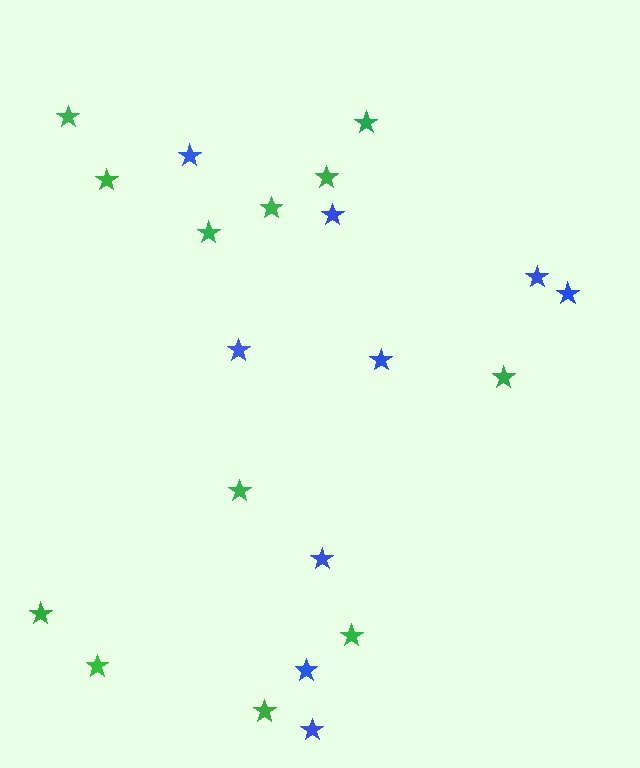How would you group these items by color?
There are 2 groups: one group of blue stars (9) and one group of green stars (12).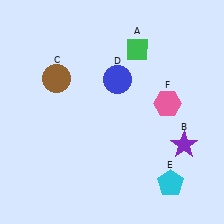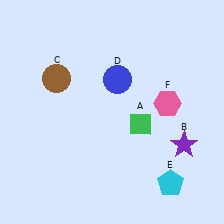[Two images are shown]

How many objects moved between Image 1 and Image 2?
1 object moved between the two images.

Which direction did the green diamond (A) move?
The green diamond (A) moved down.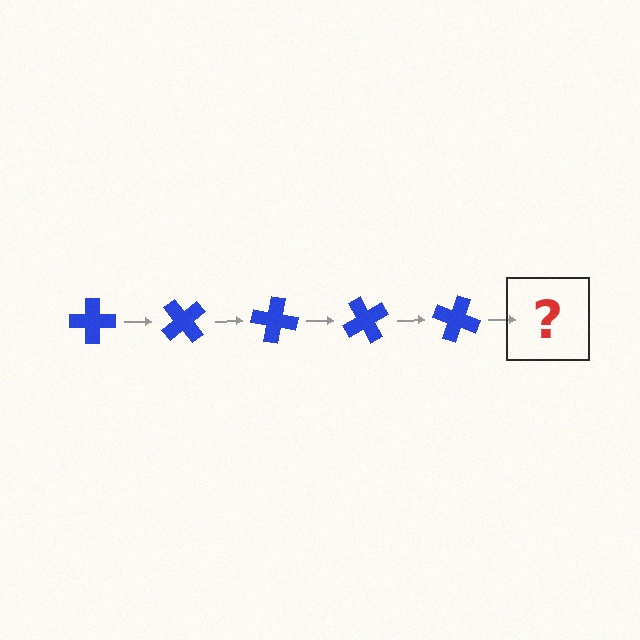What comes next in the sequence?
The next element should be a blue cross rotated 250 degrees.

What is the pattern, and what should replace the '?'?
The pattern is that the cross rotates 50 degrees each step. The '?' should be a blue cross rotated 250 degrees.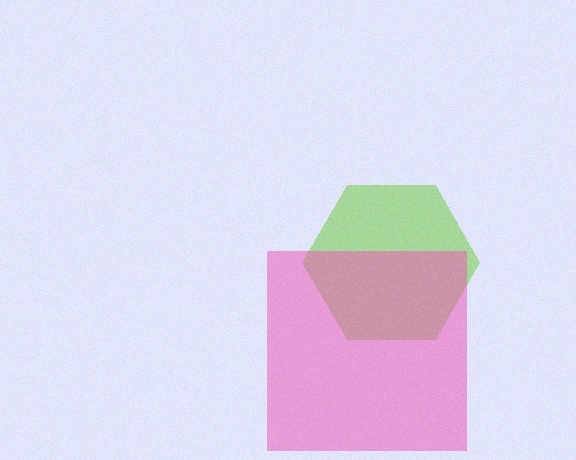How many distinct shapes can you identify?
There are 2 distinct shapes: a lime hexagon, a pink square.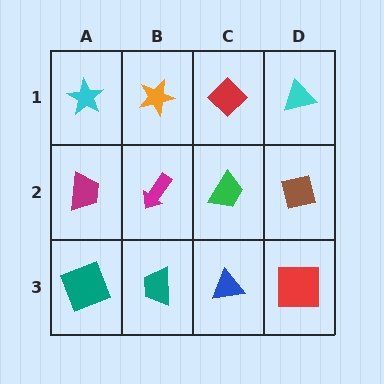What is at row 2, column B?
A magenta arrow.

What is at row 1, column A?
A cyan star.